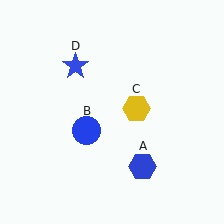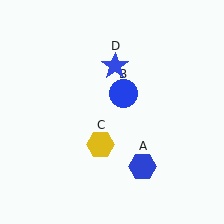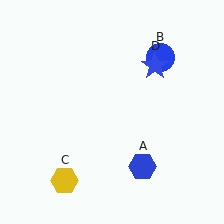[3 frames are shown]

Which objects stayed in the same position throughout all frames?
Blue hexagon (object A) remained stationary.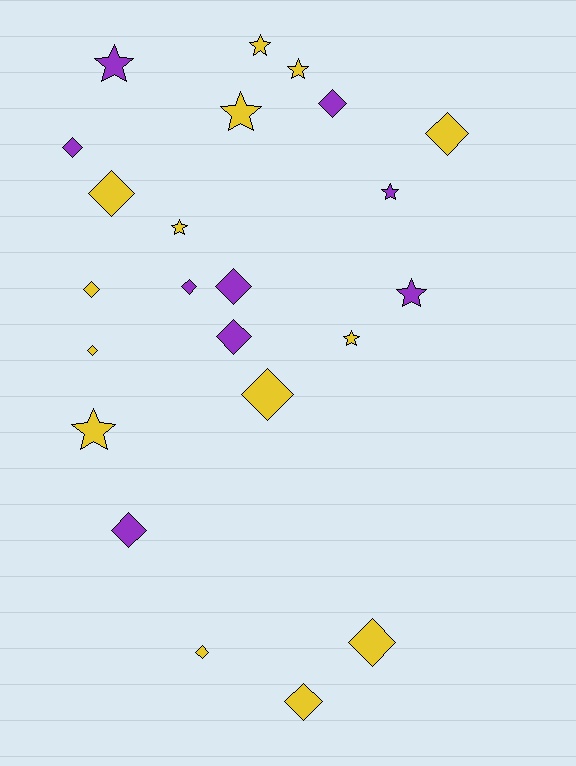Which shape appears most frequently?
Diamond, with 14 objects.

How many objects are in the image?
There are 23 objects.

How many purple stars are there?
There are 3 purple stars.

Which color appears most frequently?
Yellow, with 14 objects.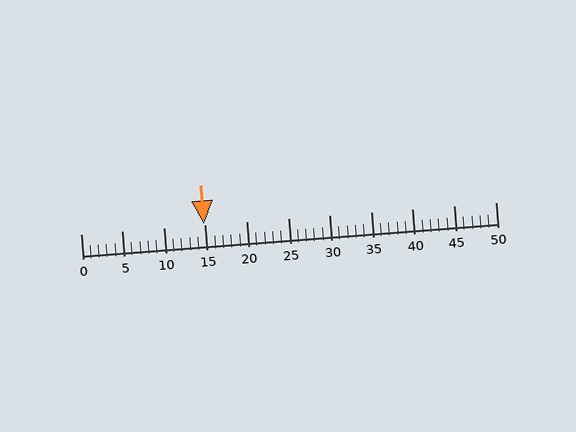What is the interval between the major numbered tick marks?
The major tick marks are spaced 5 units apart.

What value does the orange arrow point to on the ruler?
The orange arrow points to approximately 15.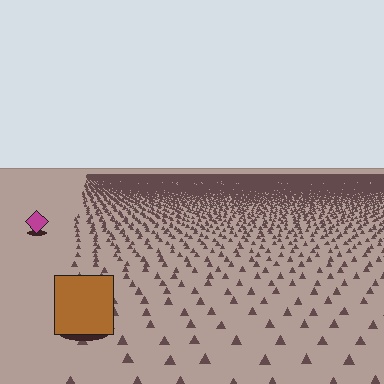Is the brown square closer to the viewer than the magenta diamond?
Yes. The brown square is closer — you can tell from the texture gradient: the ground texture is coarser near it.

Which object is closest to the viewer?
The brown square is closest. The texture marks near it are larger and more spread out.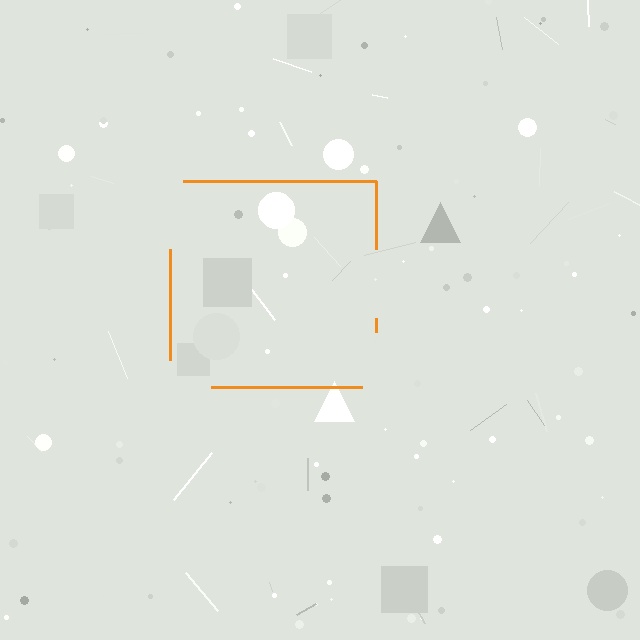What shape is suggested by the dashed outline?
The dashed outline suggests a square.